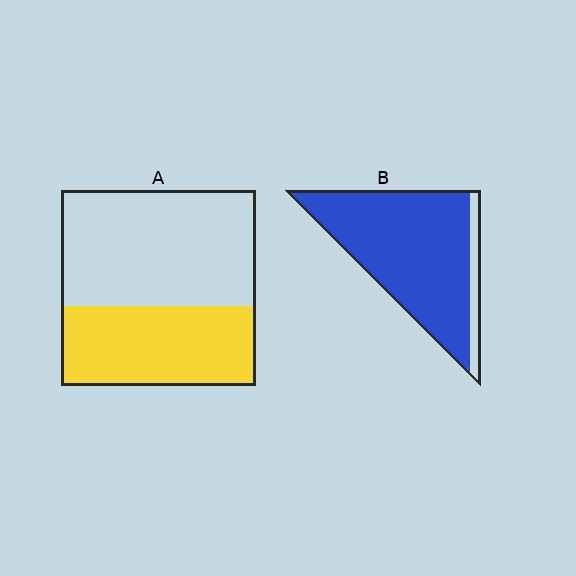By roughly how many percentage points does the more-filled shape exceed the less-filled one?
By roughly 50 percentage points (B over A).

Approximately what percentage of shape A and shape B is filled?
A is approximately 40% and B is approximately 90%.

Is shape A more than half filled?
No.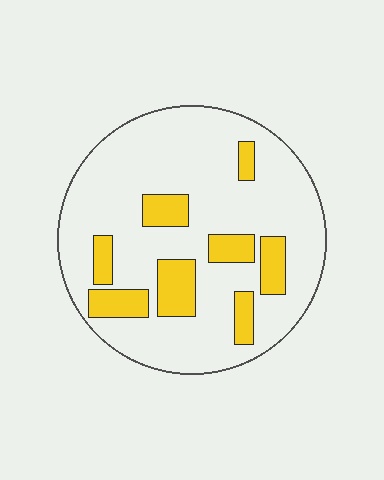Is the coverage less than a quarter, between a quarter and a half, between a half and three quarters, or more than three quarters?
Less than a quarter.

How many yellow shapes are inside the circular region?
8.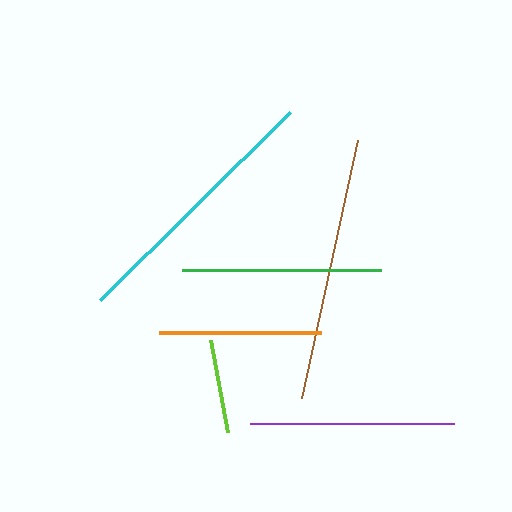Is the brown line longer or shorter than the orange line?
The brown line is longer than the orange line.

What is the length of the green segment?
The green segment is approximately 199 pixels long.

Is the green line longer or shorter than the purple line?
The purple line is longer than the green line.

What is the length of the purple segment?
The purple segment is approximately 204 pixels long.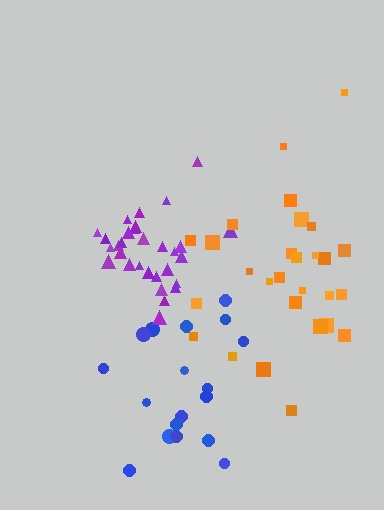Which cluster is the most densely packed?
Purple.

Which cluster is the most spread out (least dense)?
Orange.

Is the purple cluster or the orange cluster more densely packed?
Purple.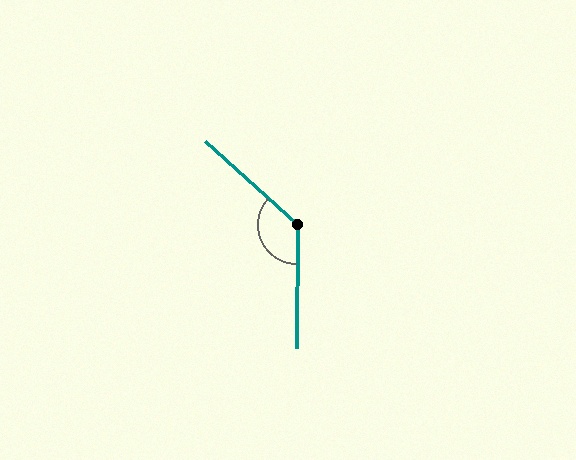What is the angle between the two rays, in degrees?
Approximately 132 degrees.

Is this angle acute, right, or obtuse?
It is obtuse.